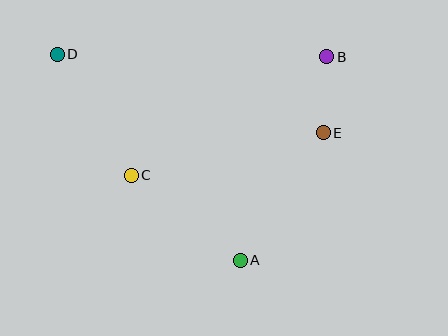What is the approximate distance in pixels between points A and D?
The distance between A and D is approximately 276 pixels.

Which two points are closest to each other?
Points B and E are closest to each other.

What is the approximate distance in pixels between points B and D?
The distance between B and D is approximately 269 pixels.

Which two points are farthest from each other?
Points D and E are farthest from each other.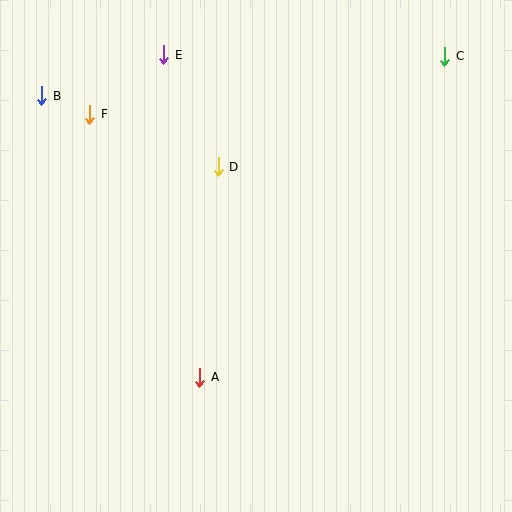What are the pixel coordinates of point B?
Point B is at (42, 96).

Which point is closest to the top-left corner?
Point B is closest to the top-left corner.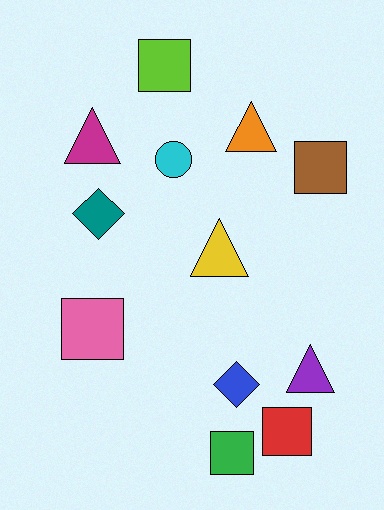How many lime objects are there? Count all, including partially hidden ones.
There is 1 lime object.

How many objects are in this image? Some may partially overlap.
There are 12 objects.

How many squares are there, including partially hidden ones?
There are 5 squares.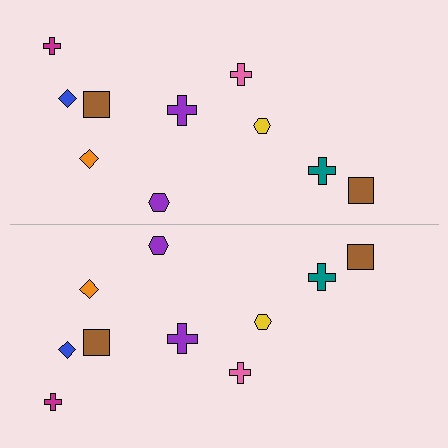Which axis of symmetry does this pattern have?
The pattern has a horizontal axis of symmetry running through the center of the image.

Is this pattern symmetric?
Yes, this pattern has bilateral (reflection) symmetry.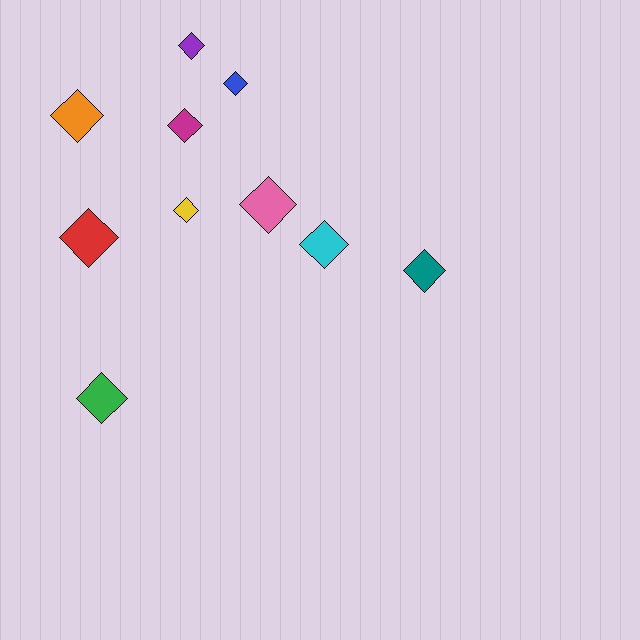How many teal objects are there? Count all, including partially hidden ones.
There is 1 teal object.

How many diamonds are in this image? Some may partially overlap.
There are 10 diamonds.